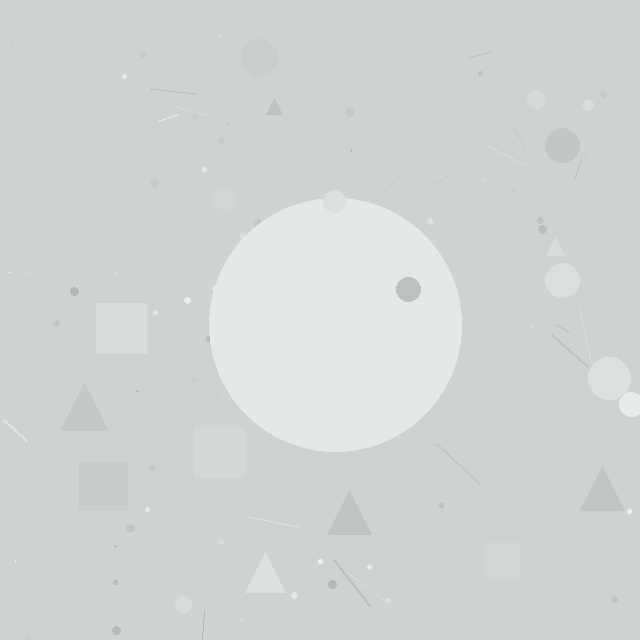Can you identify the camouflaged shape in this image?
The camouflaged shape is a circle.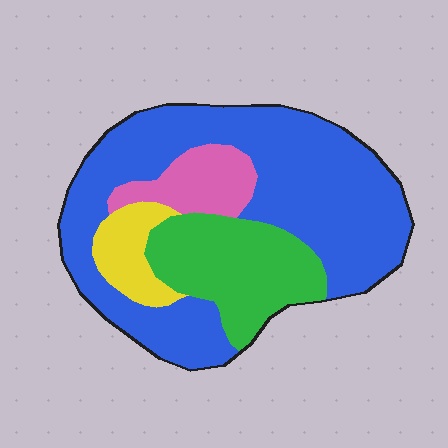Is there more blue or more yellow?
Blue.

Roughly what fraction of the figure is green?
Green takes up about one fifth (1/5) of the figure.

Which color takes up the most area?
Blue, at roughly 60%.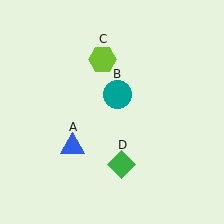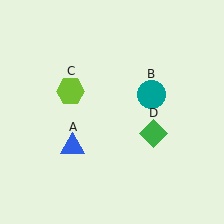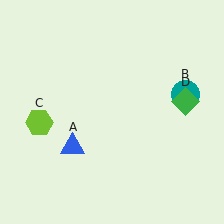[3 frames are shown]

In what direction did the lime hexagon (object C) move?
The lime hexagon (object C) moved down and to the left.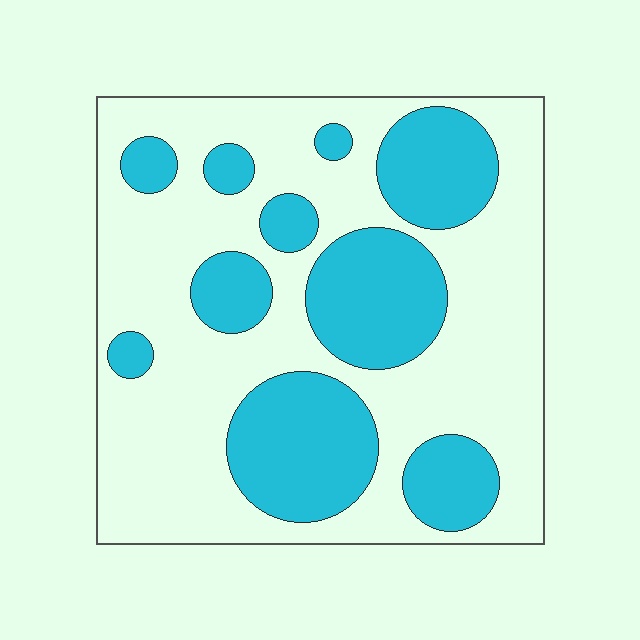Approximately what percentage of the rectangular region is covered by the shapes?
Approximately 35%.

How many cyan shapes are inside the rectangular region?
10.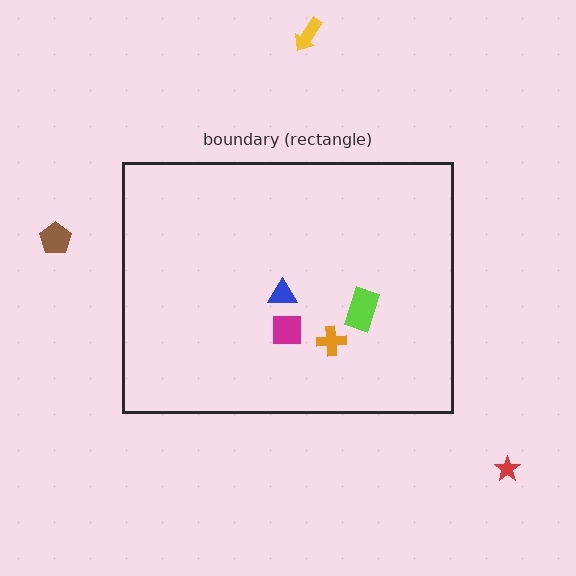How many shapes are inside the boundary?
4 inside, 3 outside.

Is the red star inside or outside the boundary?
Outside.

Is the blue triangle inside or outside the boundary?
Inside.